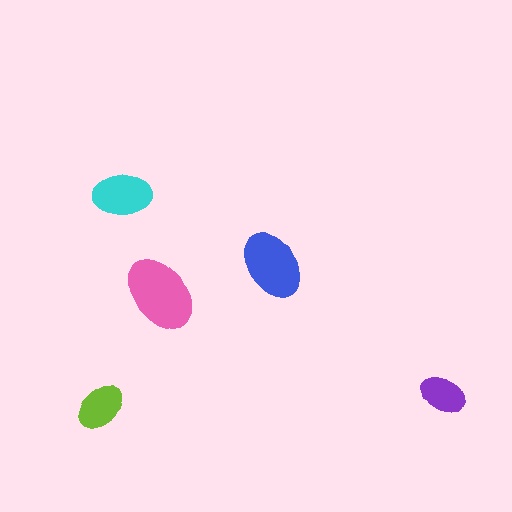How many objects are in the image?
There are 5 objects in the image.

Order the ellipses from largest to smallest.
the pink one, the blue one, the cyan one, the lime one, the purple one.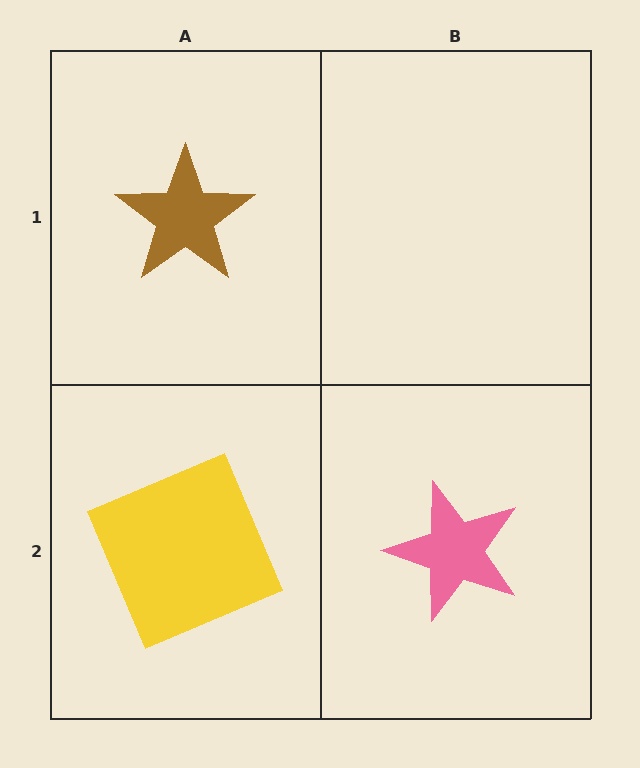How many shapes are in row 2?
2 shapes.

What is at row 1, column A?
A brown star.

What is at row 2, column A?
A yellow square.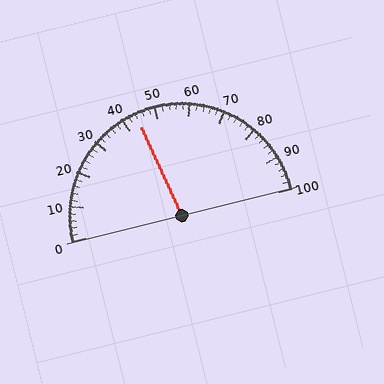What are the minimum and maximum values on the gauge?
The gauge ranges from 0 to 100.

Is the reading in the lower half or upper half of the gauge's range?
The reading is in the lower half of the range (0 to 100).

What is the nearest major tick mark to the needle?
The nearest major tick mark is 40.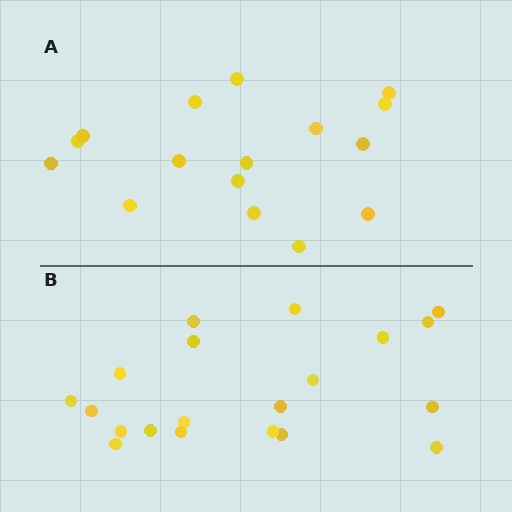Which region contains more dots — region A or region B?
Region B (the bottom region) has more dots.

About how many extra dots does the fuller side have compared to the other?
Region B has about 4 more dots than region A.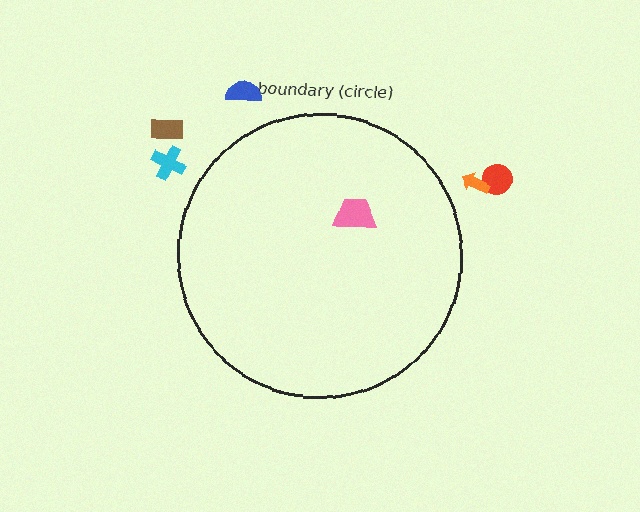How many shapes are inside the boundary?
1 inside, 5 outside.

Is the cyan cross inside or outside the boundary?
Outside.